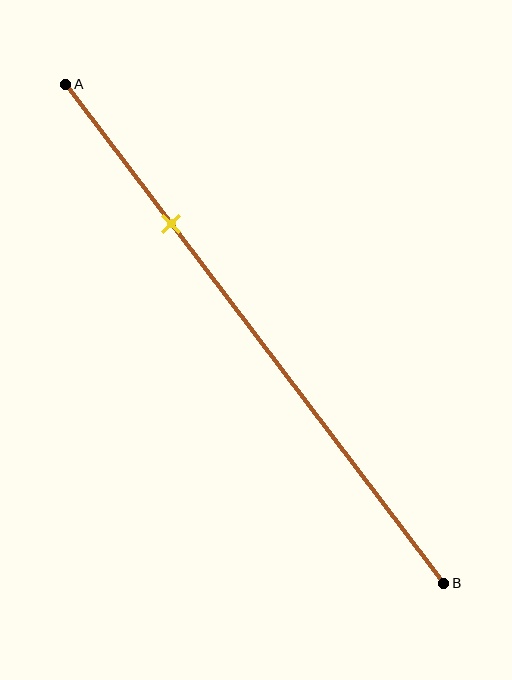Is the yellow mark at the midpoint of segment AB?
No, the mark is at about 30% from A, not at the 50% midpoint.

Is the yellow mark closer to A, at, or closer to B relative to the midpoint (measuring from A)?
The yellow mark is closer to point A than the midpoint of segment AB.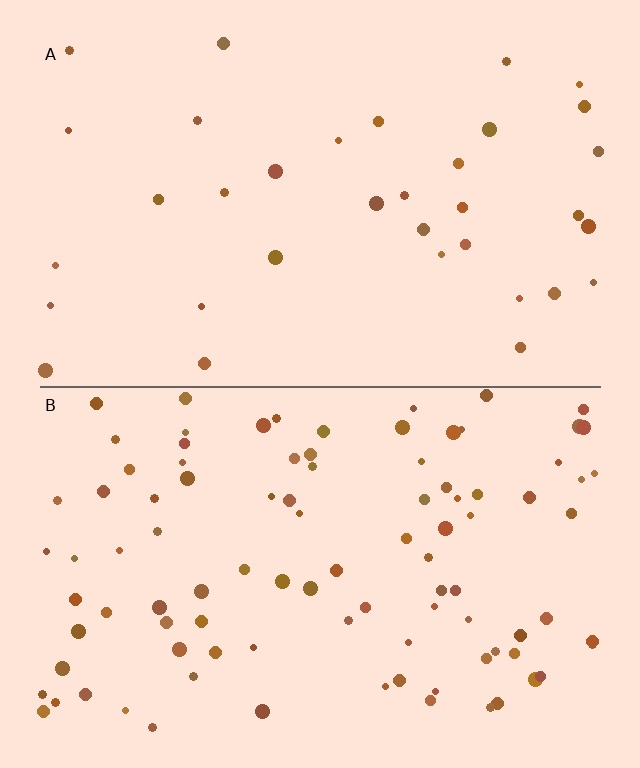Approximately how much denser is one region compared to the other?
Approximately 2.8× — region B over region A.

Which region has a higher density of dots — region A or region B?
B (the bottom).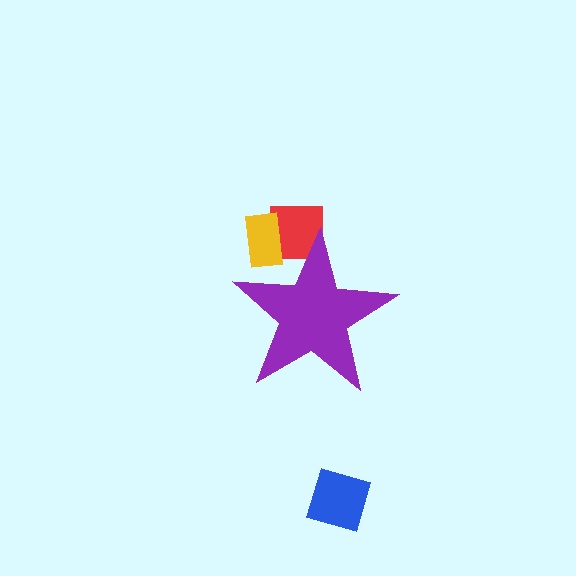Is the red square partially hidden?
Yes, the red square is partially hidden behind the purple star.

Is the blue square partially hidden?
No, the blue square is fully visible.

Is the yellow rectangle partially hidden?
Yes, the yellow rectangle is partially hidden behind the purple star.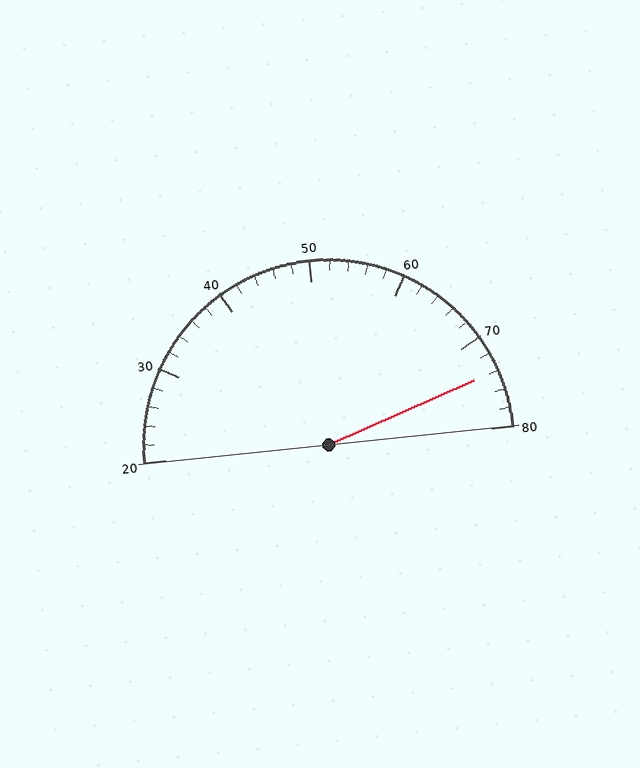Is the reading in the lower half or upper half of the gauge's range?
The reading is in the upper half of the range (20 to 80).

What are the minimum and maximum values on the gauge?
The gauge ranges from 20 to 80.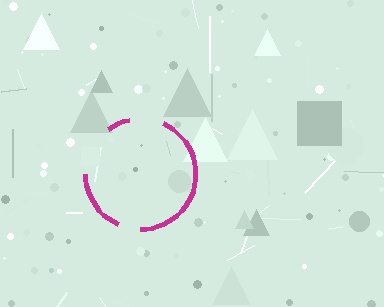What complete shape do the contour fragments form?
The contour fragments form a circle.